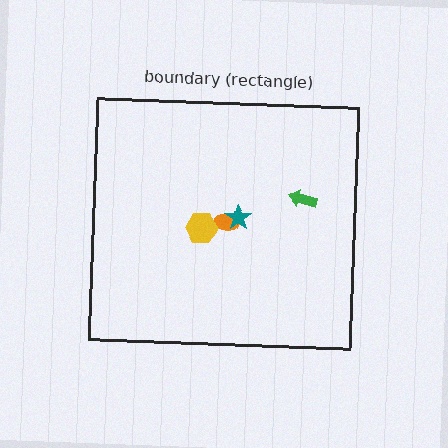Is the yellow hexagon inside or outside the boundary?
Inside.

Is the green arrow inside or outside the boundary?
Inside.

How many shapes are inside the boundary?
4 inside, 0 outside.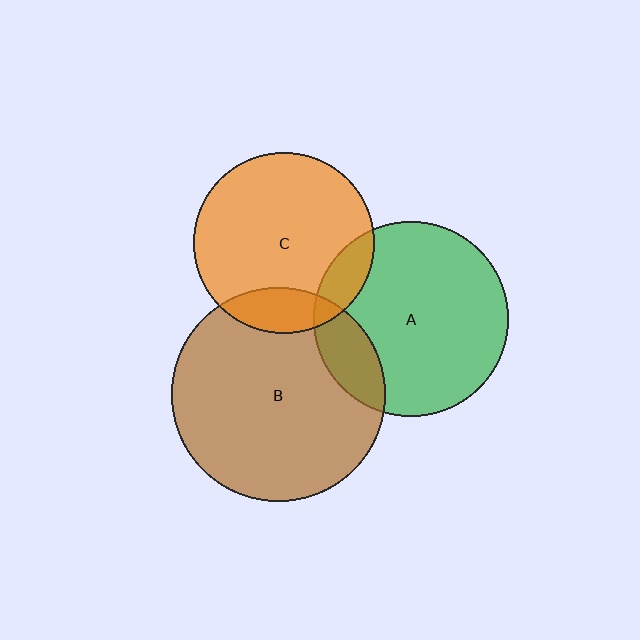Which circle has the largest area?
Circle B (brown).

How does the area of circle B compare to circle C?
Approximately 1.4 times.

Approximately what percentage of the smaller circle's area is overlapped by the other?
Approximately 15%.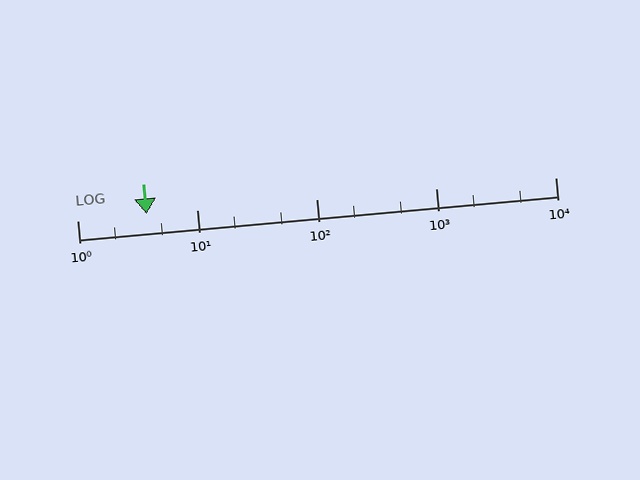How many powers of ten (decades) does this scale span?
The scale spans 4 decades, from 1 to 10000.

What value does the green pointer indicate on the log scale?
The pointer indicates approximately 3.8.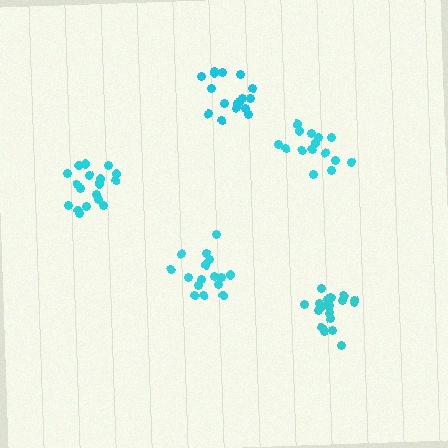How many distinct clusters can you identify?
There are 5 distinct clusters.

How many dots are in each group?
Group 1: 16 dots, Group 2: 18 dots, Group 3: 17 dots, Group 4: 15 dots, Group 5: 19 dots (85 total).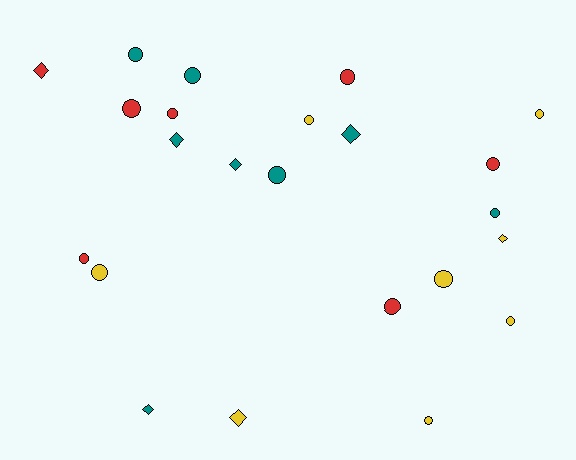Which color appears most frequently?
Teal, with 8 objects.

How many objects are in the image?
There are 23 objects.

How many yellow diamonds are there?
There are 2 yellow diamonds.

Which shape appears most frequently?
Circle, with 16 objects.